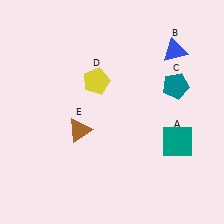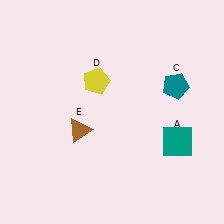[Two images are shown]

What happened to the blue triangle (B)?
The blue triangle (B) was removed in Image 2. It was in the top-right area of Image 1.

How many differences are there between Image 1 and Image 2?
There is 1 difference between the two images.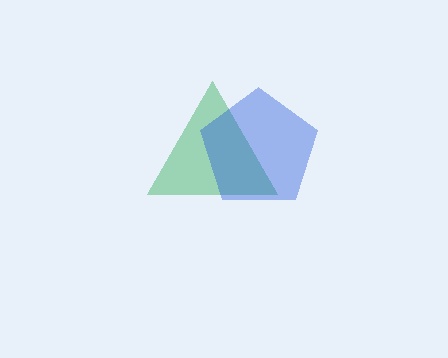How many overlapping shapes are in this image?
There are 2 overlapping shapes in the image.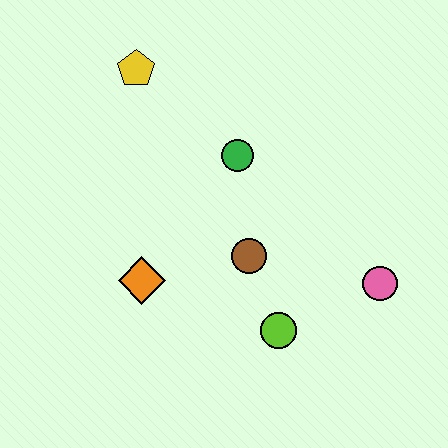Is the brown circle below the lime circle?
No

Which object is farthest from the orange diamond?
The pink circle is farthest from the orange diamond.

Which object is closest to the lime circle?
The brown circle is closest to the lime circle.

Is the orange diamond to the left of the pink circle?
Yes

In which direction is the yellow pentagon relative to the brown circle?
The yellow pentagon is above the brown circle.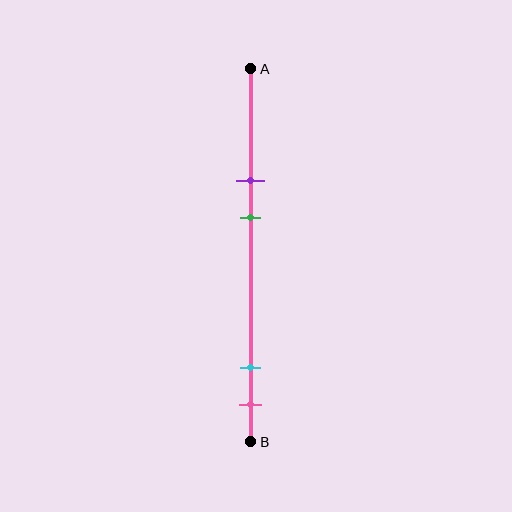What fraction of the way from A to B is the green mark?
The green mark is approximately 40% (0.4) of the way from A to B.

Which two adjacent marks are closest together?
The cyan and pink marks are the closest adjacent pair.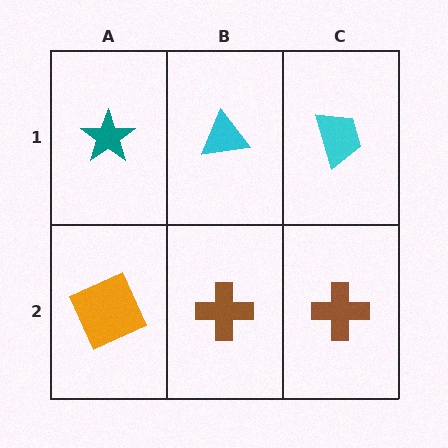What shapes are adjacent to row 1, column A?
An orange square (row 2, column A), a cyan triangle (row 1, column B).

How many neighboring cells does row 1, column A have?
2.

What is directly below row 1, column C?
A brown cross.